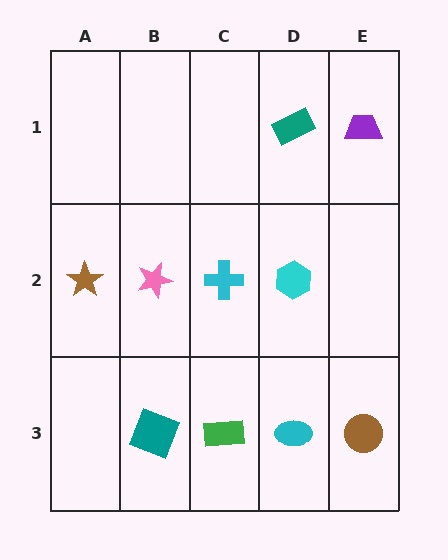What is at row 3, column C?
A green rectangle.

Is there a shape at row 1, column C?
No, that cell is empty.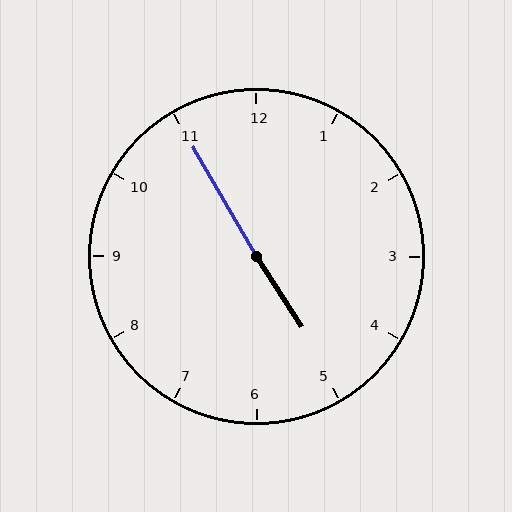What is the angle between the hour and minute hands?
Approximately 178 degrees.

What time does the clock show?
4:55.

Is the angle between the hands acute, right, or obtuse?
It is obtuse.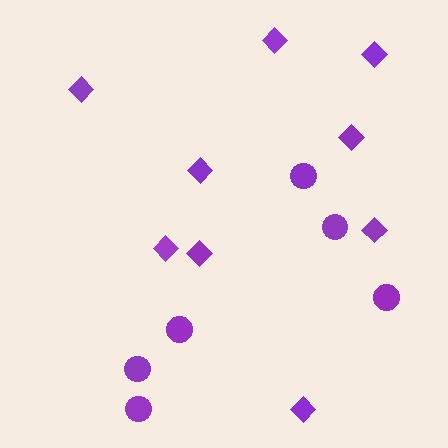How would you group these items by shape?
There are 2 groups: one group of diamonds (9) and one group of circles (6).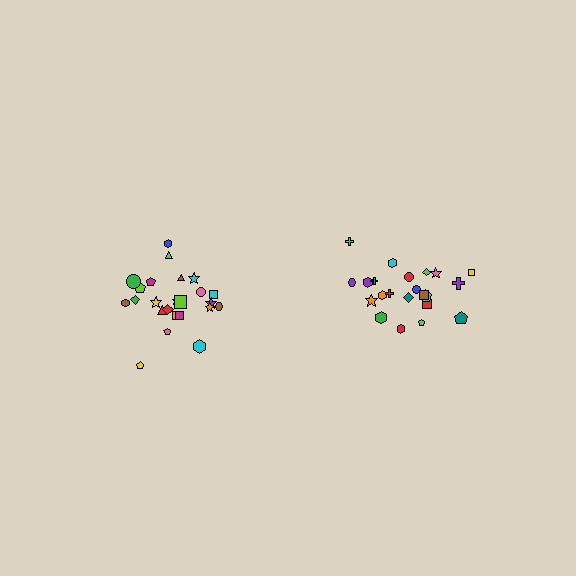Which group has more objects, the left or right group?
The left group.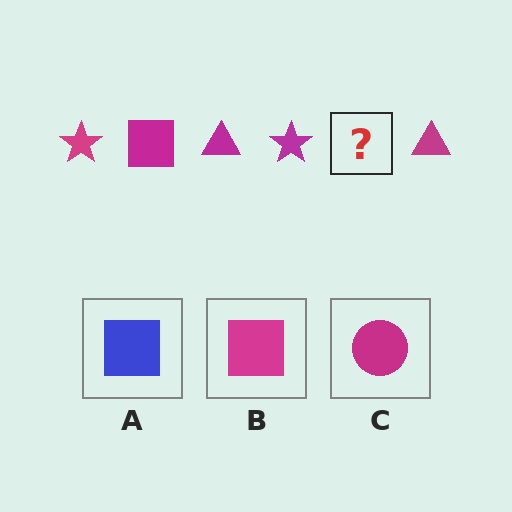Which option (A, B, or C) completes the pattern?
B.